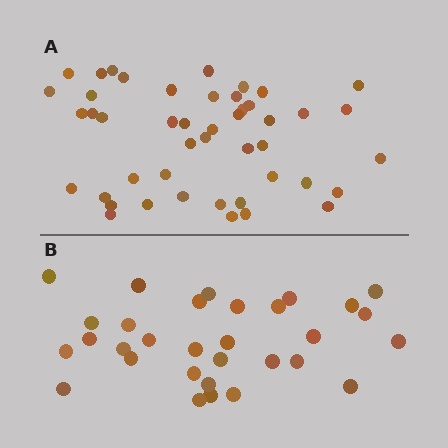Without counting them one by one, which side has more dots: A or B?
Region A (the top region) has more dots.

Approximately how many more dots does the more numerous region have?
Region A has approximately 15 more dots than region B.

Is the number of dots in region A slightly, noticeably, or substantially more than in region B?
Region A has substantially more. The ratio is roughly 1.5 to 1.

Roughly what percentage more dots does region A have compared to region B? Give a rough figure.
About 50% more.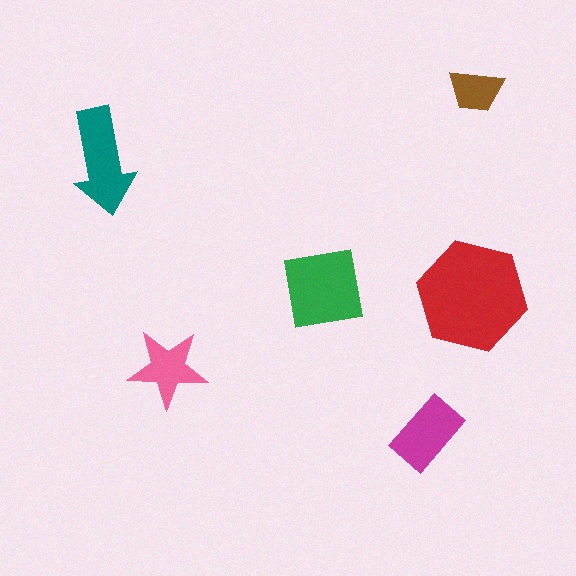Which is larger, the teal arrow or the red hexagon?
The red hexagon.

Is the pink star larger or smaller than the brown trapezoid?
Larger.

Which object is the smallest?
The brown trapezoid.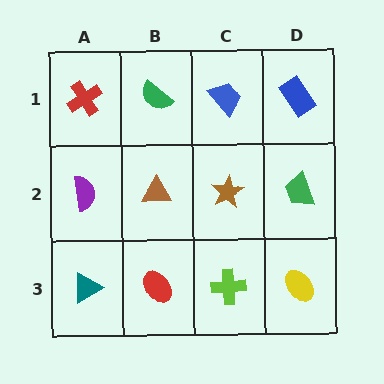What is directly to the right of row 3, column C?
A yellow ellipse.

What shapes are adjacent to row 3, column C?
A brown star (row 2, column C), a red ellipse (row 3, column B), a yellow ellipse (row 3, column D).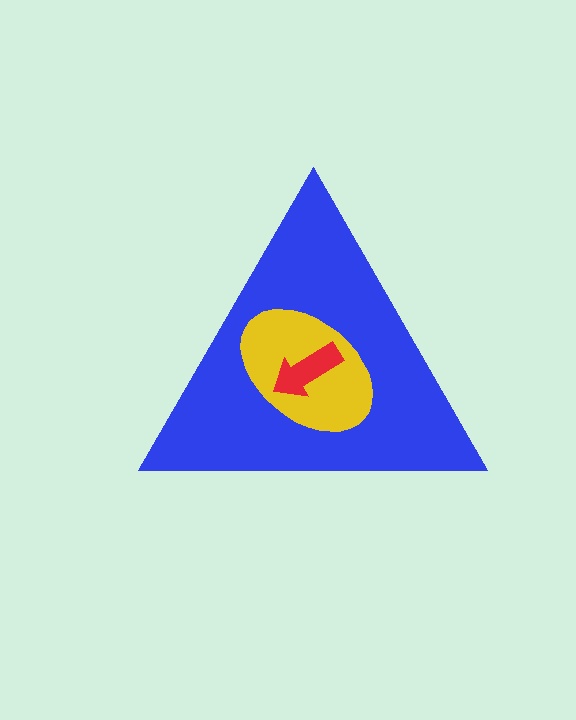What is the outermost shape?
The blue triangle.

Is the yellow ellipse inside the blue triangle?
Yes.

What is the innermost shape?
The red arrow.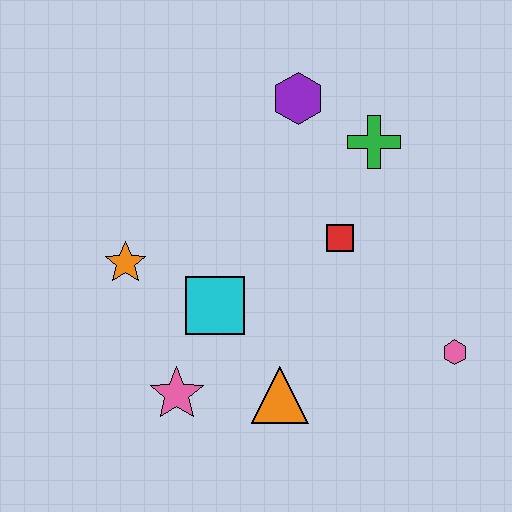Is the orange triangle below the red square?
Yes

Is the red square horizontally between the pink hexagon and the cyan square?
Yes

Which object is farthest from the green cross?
The pink star is farthest from the green cross.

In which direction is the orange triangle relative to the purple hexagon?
The orange triangle is below the purple hexagon.